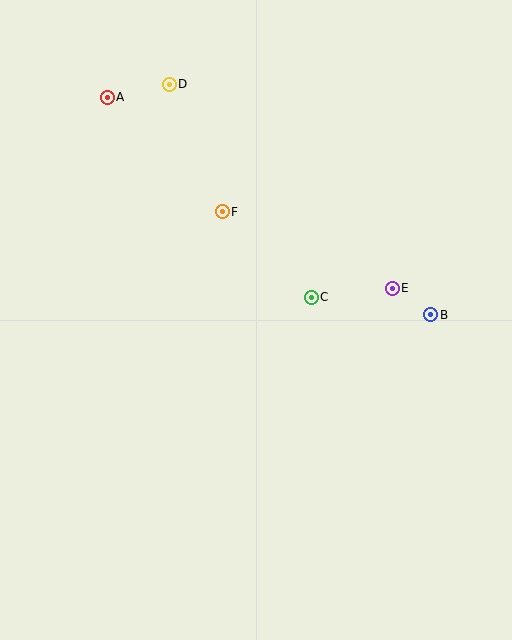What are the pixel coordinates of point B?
Point B is at (431, 315).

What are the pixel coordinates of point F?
Point F is at (222, 212).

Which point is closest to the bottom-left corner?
Point C is closest to the bottom-left corner.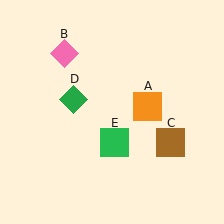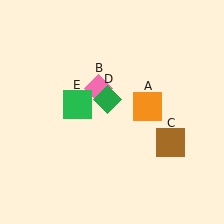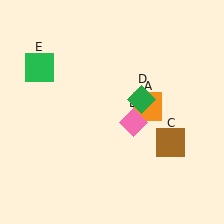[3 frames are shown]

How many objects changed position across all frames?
3 objects changed position: pink diamond (object B), green diamond (object D), green square (object E).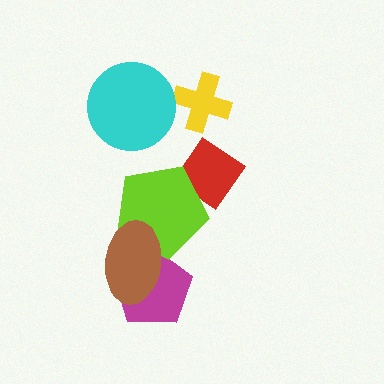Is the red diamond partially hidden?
Yes, it is partially covered by another shape.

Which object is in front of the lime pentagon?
The brown ellipse is in front of the lime pentagon.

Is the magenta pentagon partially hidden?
Yes, it is partially covered by another shape.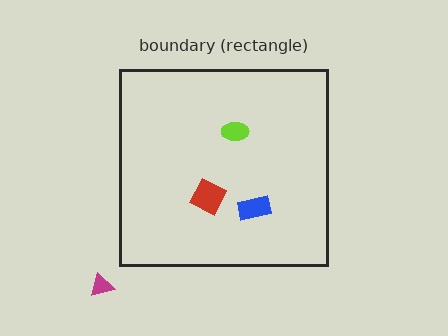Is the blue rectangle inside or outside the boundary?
Inside.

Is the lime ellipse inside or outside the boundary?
Inside.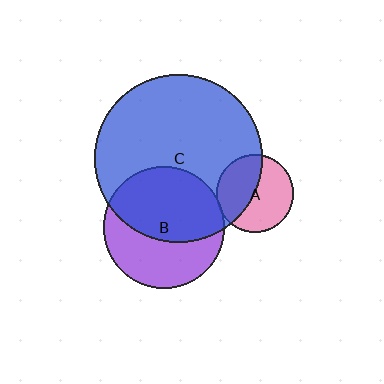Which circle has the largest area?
Circle C (blue).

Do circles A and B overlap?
Yes.